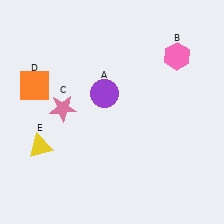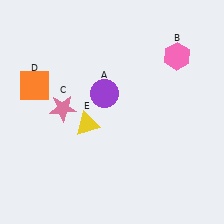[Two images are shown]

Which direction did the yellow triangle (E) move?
The yellow triangle (E) moved right.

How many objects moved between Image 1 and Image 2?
1 object moved between the two images.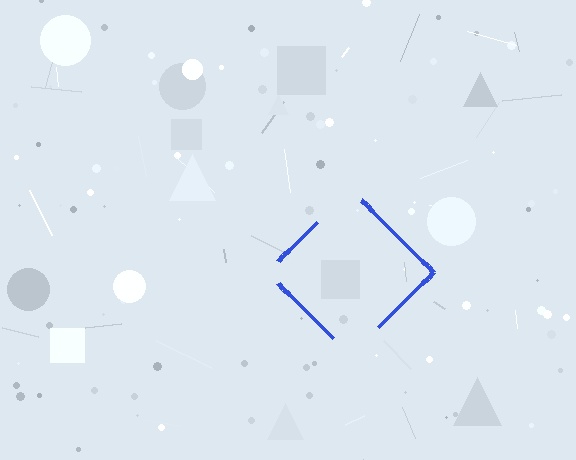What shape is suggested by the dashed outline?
The dashed outline suggests a diamond.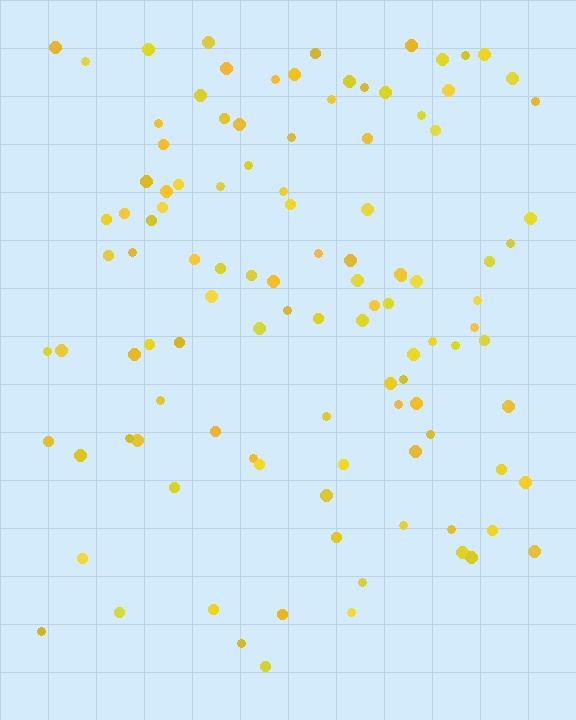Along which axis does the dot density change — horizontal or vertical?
Vertical.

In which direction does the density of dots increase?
From bottom to top, with the top side densest.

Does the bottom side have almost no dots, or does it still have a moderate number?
Still a moderate number, just noticeably fewer than the top.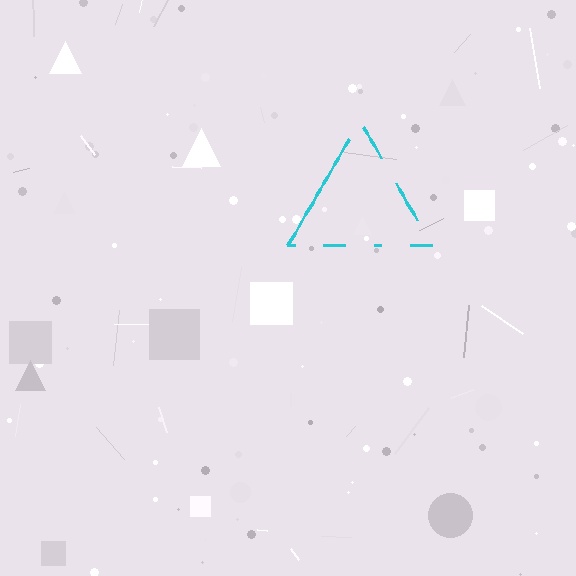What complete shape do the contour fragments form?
The contour fragments form a triangle.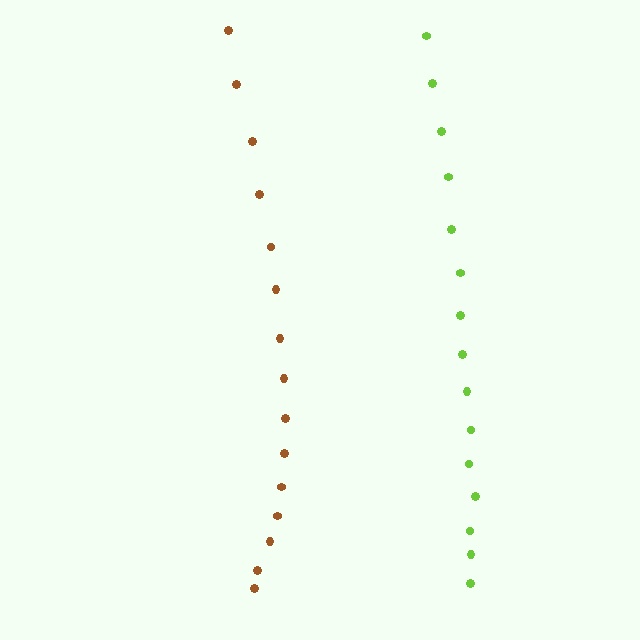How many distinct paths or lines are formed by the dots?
There are 2 distinct paths.